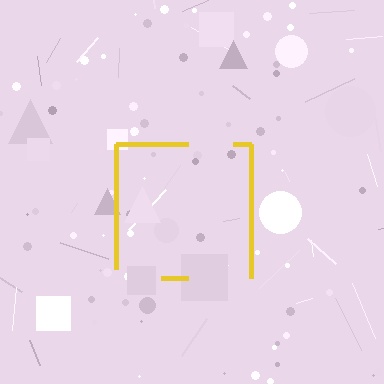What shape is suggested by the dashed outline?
The dashed outline suggests a square.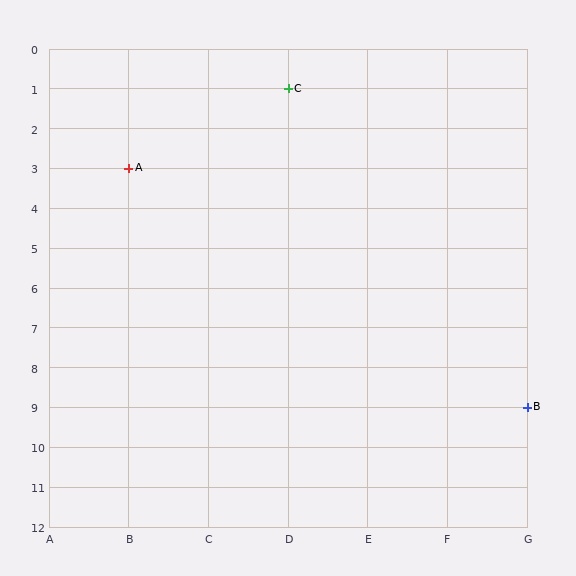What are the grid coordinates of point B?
Point B is at grid coordinates (G, 9).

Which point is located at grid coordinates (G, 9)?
Point B is at (G, 9).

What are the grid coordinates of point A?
Point A is at grid coordinates (B, 3).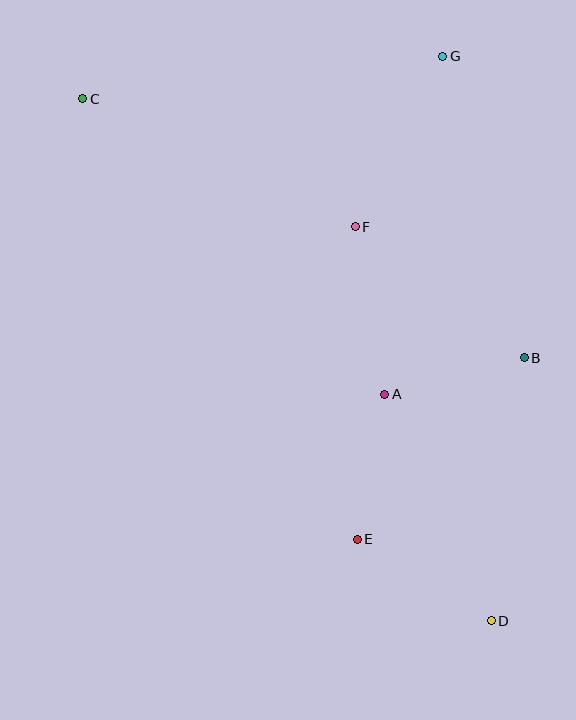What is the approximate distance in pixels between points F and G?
The distance between F and G is approximately 191 pixels.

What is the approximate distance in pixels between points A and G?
The distance between A and G is approximately 343 pixels.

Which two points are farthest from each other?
Points C and D are farthest from each other.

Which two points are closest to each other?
Points A and B are closest to each other.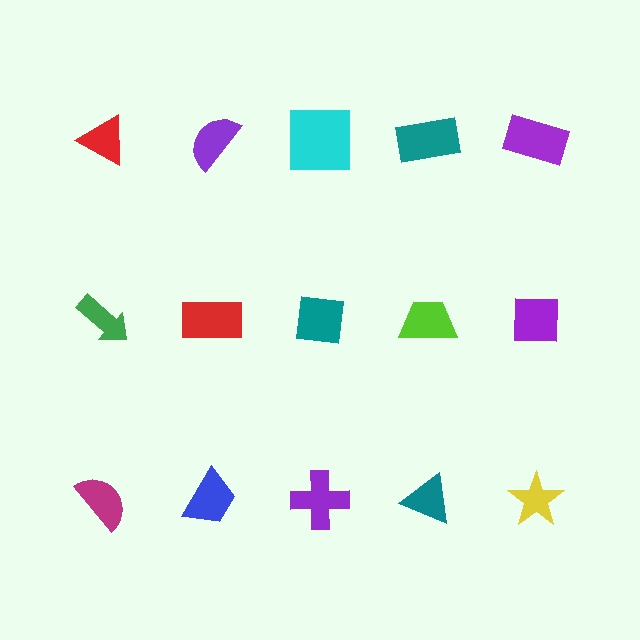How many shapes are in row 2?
5 shapes.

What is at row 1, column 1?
A red triangle.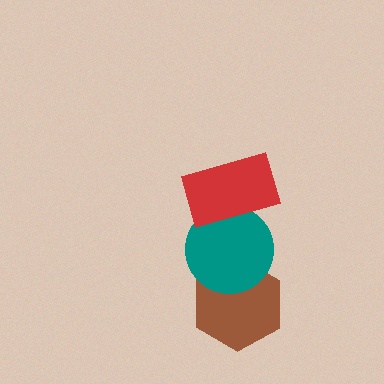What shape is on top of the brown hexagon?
The teal circle is on top of the brown hexagon.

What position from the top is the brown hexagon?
The brown hexagon is 3rd from the top.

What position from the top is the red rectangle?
The red rectangle is 1st from the top.